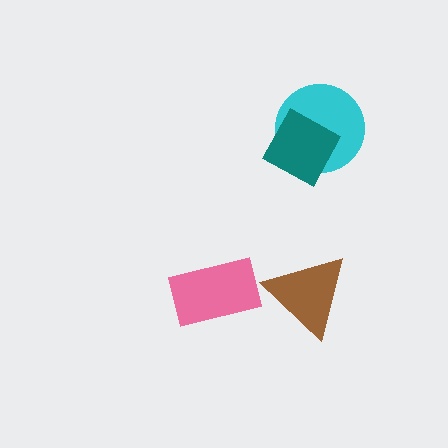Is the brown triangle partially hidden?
No, no other shape covers it.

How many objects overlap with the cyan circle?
1 object overlaps with the cyan circle.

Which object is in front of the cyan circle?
The teal square is in front of the cyan circle.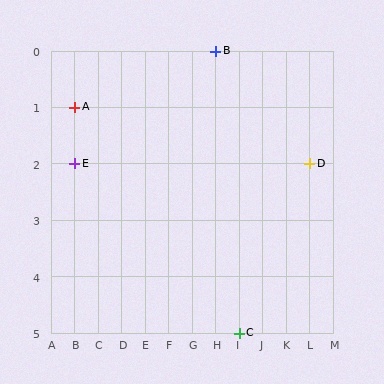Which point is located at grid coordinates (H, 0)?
Point B is at (H, 0).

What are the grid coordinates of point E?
Point E is at grid coordinates (B, 2).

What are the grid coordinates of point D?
Point D is at grid coordinates (L, 2).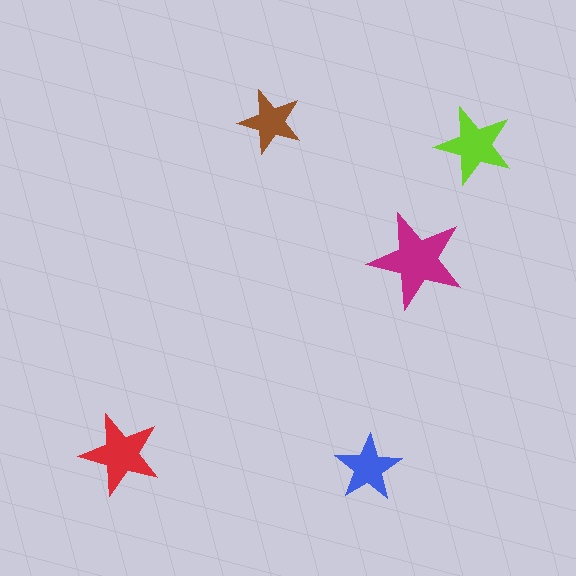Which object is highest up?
The brown star is topmost.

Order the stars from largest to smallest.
the magenta one, the red one, the lime one, the blue one, the brown one.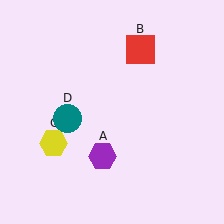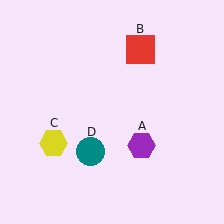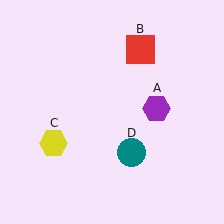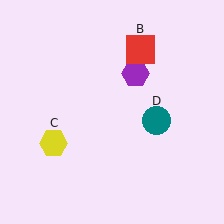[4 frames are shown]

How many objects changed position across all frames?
2 objects changed position: purple hexagon (object A), teal circle (object D).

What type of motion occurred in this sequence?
The purple hexagon (object A), teal circle (object D) rotated counterclockwise around the center of the scene.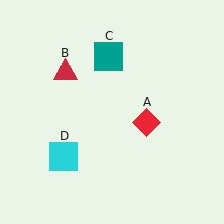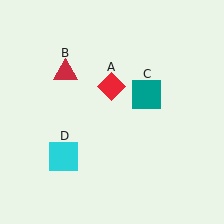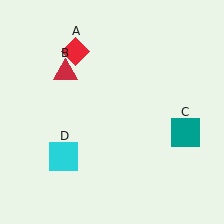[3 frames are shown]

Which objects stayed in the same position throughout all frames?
Red triangle (object B) and cyan square (object D) remained stationary.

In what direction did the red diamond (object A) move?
The red diamond (object A) moved up and to the left.